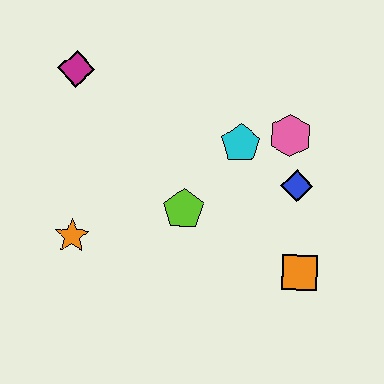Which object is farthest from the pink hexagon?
The orange star is farthest from the pink hexagon.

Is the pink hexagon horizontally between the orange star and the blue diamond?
Yes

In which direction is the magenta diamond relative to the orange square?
The magenta diamond is to the left of the orange square.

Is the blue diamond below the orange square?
No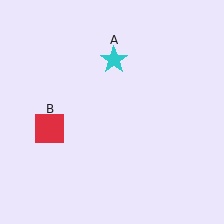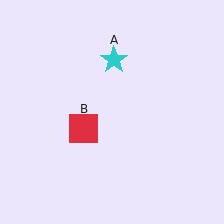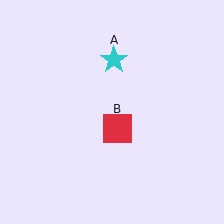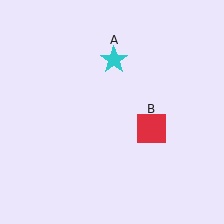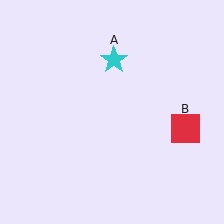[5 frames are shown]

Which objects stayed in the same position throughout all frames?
Cyan star (object A) remained stationary.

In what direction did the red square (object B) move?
The red square (object B) moved right.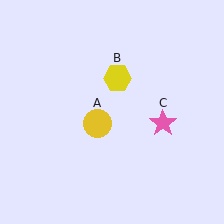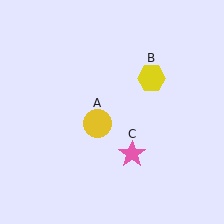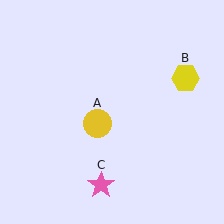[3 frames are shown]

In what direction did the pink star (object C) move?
The pink star (object C) moved down and to the left.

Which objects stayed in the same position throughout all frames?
Yellow circle (object A) remained stationary.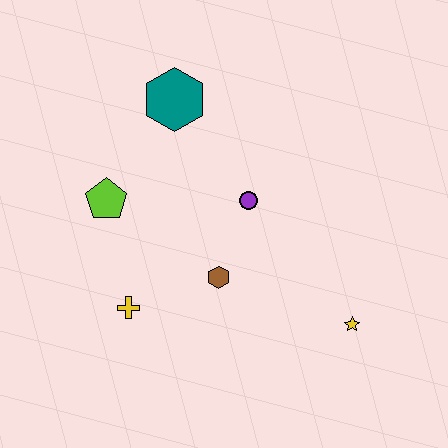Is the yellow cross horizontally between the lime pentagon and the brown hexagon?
Yes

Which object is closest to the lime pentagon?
The yellow cross is closest to the lime pentagon.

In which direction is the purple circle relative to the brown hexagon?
The purple circle is above the brown hexagon.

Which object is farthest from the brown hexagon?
The teal hexagon is farthest from the brown hexagon.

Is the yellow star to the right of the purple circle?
Yes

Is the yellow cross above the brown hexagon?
No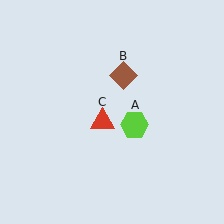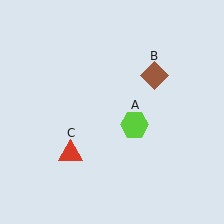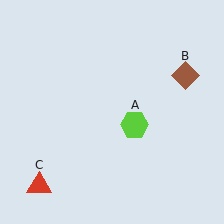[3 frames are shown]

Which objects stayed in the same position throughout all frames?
Lime hexagon (object A) remained stationary.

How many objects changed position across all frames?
2 objects changed position: brown diamond (object B), red triangle (object C).